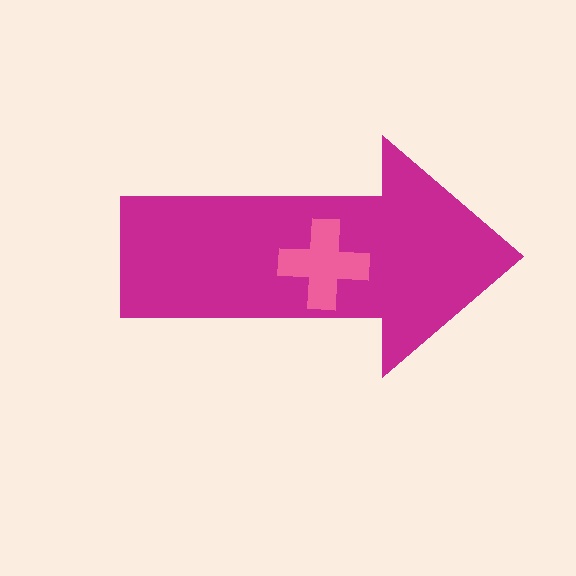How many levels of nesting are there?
2.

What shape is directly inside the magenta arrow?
The pink cross.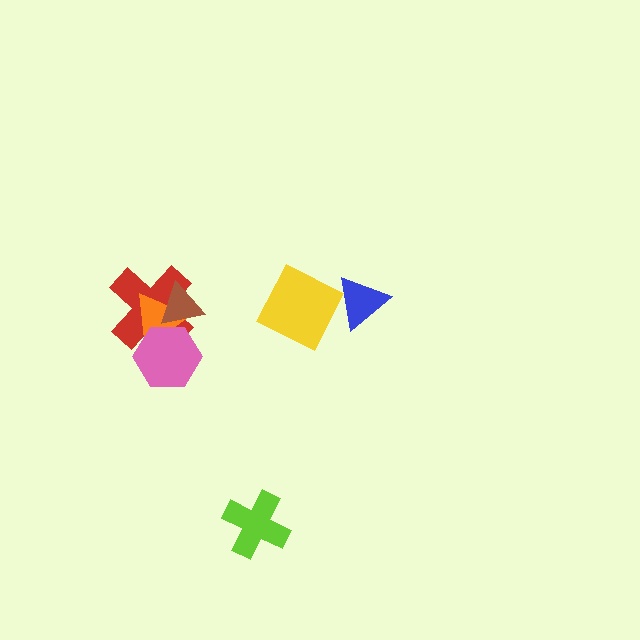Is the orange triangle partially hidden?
Yes, it is partially covered by another shape.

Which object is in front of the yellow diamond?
The blue triangle is in front of the yellow diamond.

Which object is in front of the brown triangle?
The pink hexagon is in front of the brown triangle.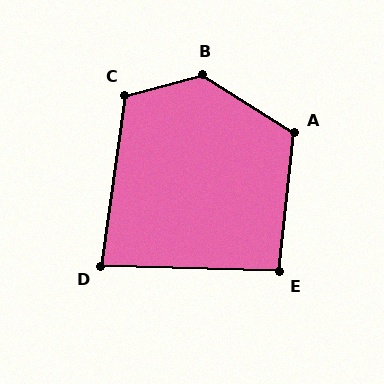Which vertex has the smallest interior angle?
D, at approximately 84 degrees.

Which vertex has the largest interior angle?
B, at approximately 133 degrees.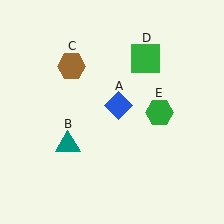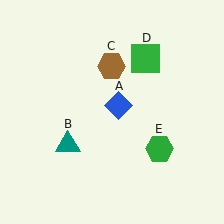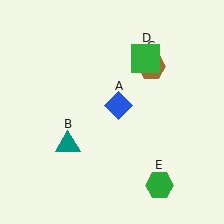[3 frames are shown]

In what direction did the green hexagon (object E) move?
The green hexagon (object E) moved down.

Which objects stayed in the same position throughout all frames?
Blue diamond (object A) and teal triangle (object B) and green square (object D) remained stationary.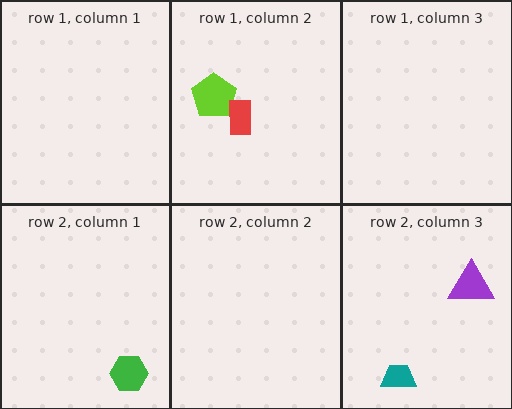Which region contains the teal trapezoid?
The row 2, column 3 region.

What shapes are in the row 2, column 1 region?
The green hexagon.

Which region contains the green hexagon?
The row 2, column 1 region.